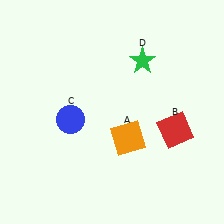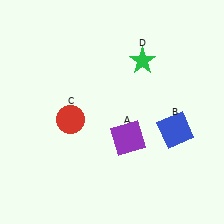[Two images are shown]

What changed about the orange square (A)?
In Image 1, A is orange. In Image 2, it changed to purple.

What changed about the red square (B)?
In Image 1, B is red. In Image 2, it changed to blue.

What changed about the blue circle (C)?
In Image 1, C is blue. In Image 2, it changed to red.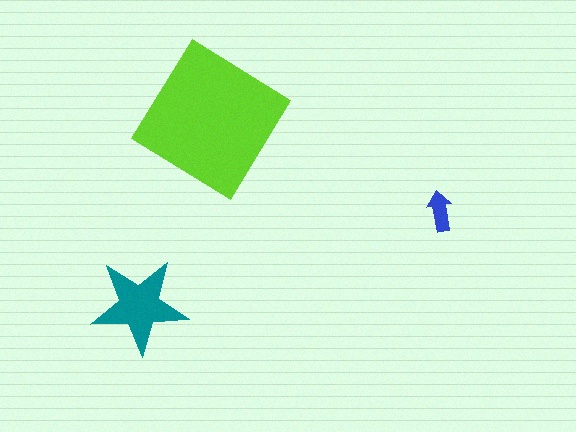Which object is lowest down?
The teal star is bottommost.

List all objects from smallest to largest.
The blue arrow, the teal star, the lime diamond.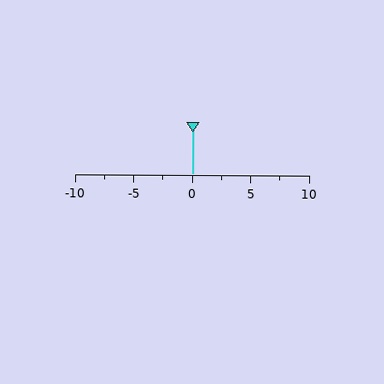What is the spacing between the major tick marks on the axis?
The major ticks are spaced 5 apart.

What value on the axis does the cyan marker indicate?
The marker indicates approximately 0.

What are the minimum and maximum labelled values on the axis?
The axis runs from -10 to 10.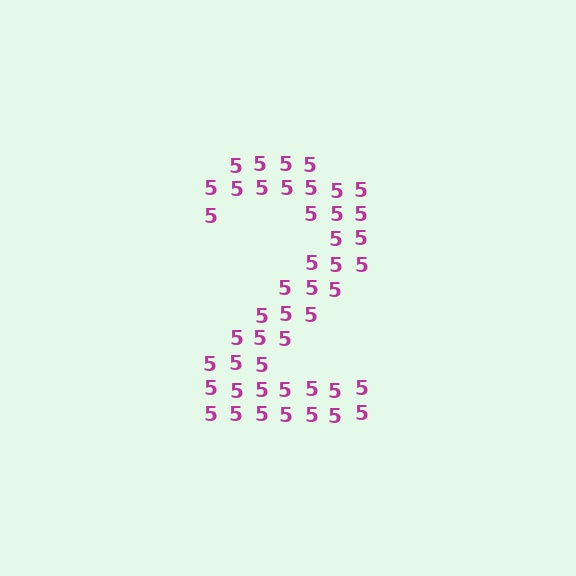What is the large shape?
The large shape is the digit 2.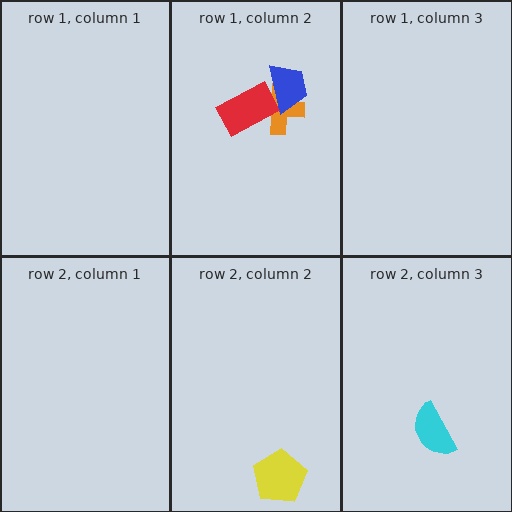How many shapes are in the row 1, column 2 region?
3.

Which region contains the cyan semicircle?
The row 2, column 3 region.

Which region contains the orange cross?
The row 1, column 2 region.